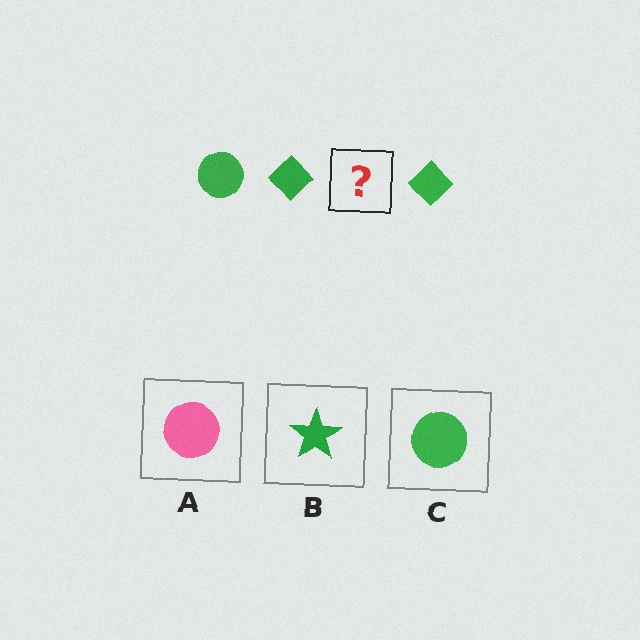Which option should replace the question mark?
Option C.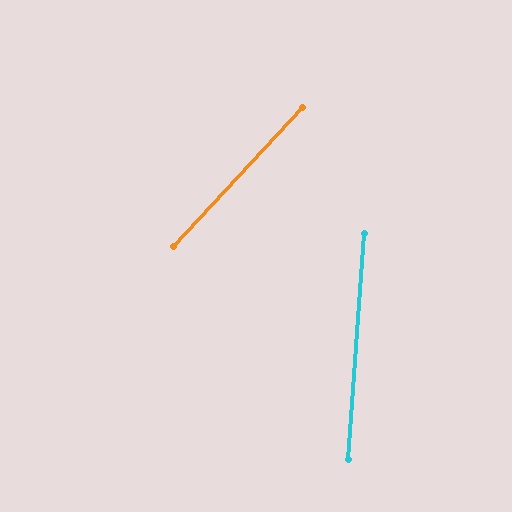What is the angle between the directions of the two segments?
Approximately 39 degrees.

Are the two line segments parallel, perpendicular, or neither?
Neither parallel nor perpendicular — they differ by about 39°.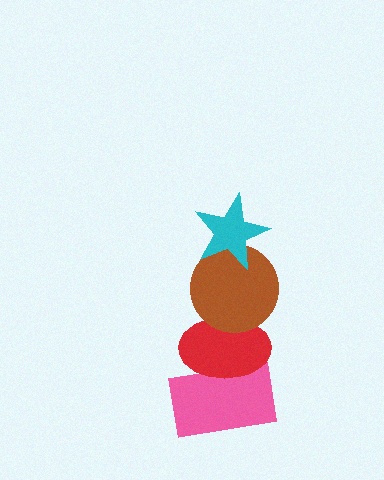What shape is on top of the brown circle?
The cyan star is on top of the brown circle.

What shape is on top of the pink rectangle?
The red ellipse is on top of the pink rectangle.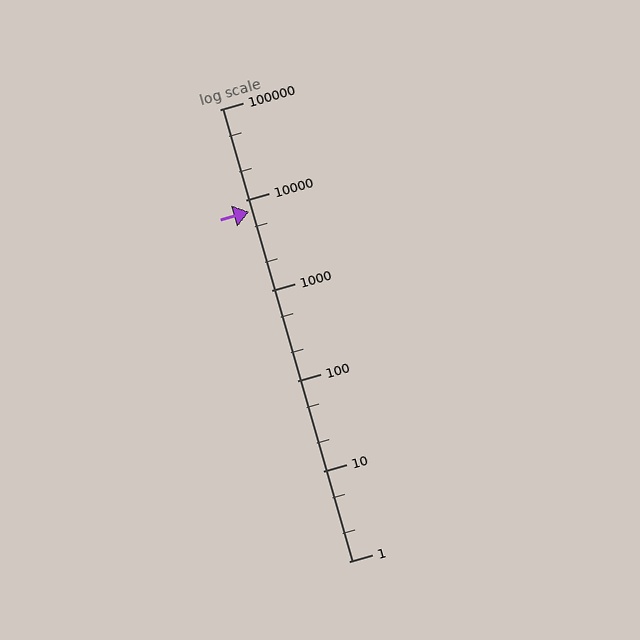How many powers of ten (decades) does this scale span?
The scale spans 5 decades, from 1 to 100000.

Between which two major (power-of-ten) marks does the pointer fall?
The pointer is between 1000 and 10000.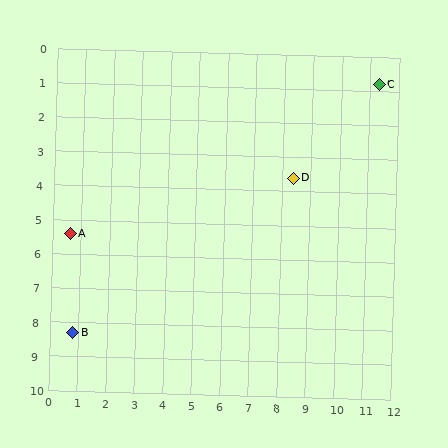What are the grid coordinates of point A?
Point A is at approximately (0.6, 5.4).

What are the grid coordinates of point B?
Point B is at approximately (0.8, 8.3).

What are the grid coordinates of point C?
Point C is at approximately (11.3, 0.8).